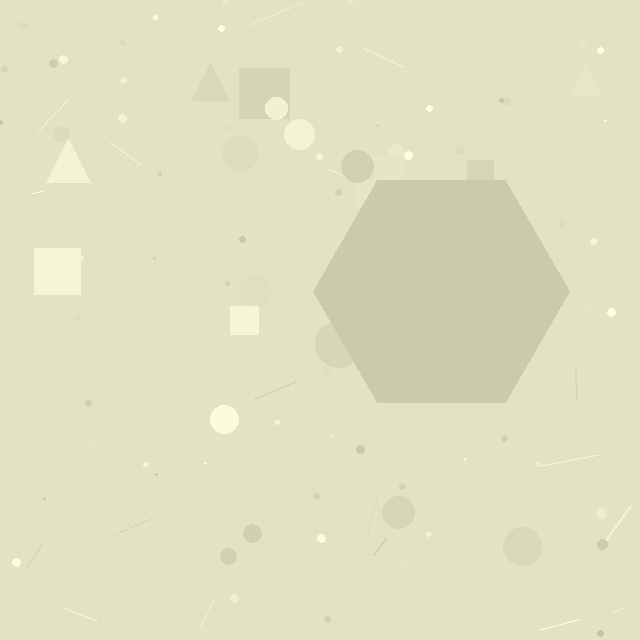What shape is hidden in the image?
A hexagon is hidden in the image.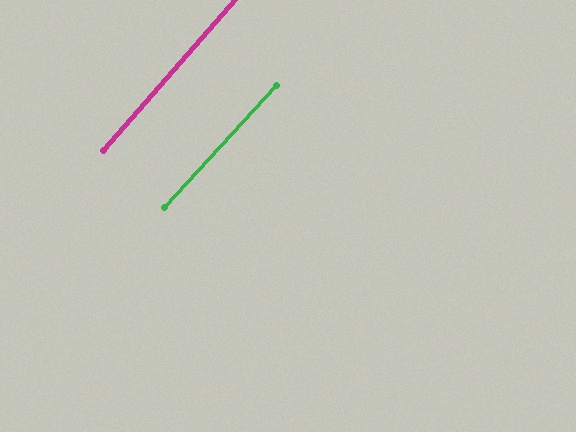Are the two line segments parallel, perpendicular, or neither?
Parallel — their directions differ by only 1.8°.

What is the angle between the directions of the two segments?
Approximately 2 degrees.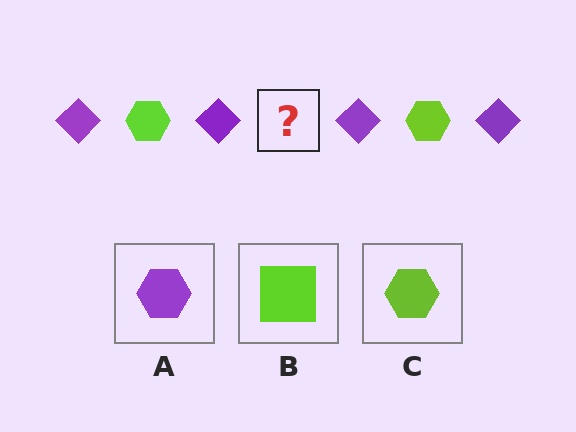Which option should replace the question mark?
Option C.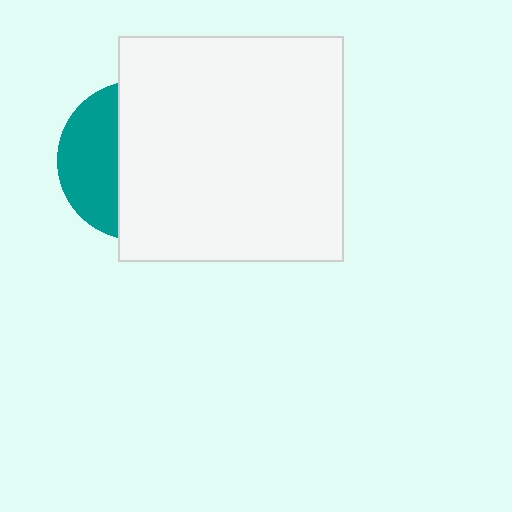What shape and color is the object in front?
The object in front is a white square.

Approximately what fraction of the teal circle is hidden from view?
Roughly 65% of the teal circle is hidden behind the white square.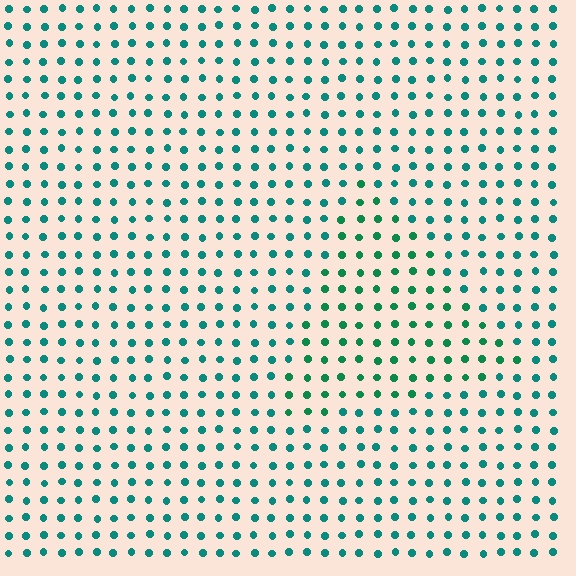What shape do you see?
I see a triangle.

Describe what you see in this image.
The image is filled with small teal elements in a uniform arrangement. A triangle-shaped region is visible where the elements are tinted to a slightly different hue, forming a subtle color boundary.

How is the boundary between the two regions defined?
The boundary is defined purely by a slight shift in hue (about 23 degrees). Spacing, size, and orientation are identical on both sides.